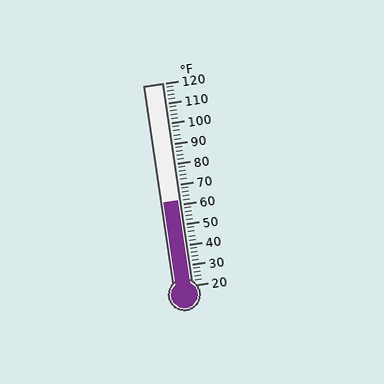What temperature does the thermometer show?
The thermometer shows approximately 62°F.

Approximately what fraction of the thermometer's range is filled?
The thermometer is filled to approximately 40% of its range.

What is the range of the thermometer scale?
The thermometer scale ranges from 20°F to 120°F.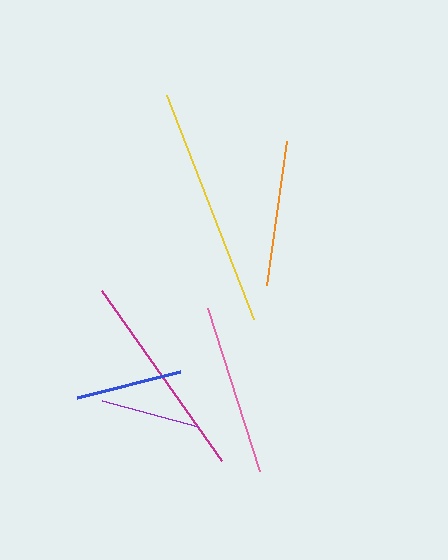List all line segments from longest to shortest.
From longest to shortest: yellow, magenta, pink, orange, blue, purple.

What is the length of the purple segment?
The purple segment is approximately 100 pixels long.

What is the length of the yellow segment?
The yellow segment is approximately 240 pixels long.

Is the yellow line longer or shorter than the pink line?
The yellow line is longer than the pink line.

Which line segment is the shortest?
The purple line is the shortest at approximately 100 pixels.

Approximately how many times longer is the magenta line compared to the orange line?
The magenta line is approximately 1.4 times the length of the orange line.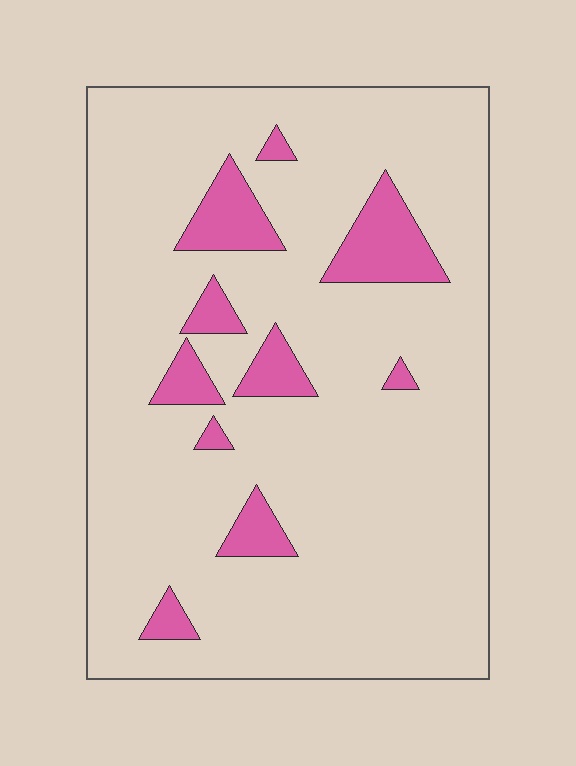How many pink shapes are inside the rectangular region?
10.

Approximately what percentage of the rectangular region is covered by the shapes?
Approximately 10%.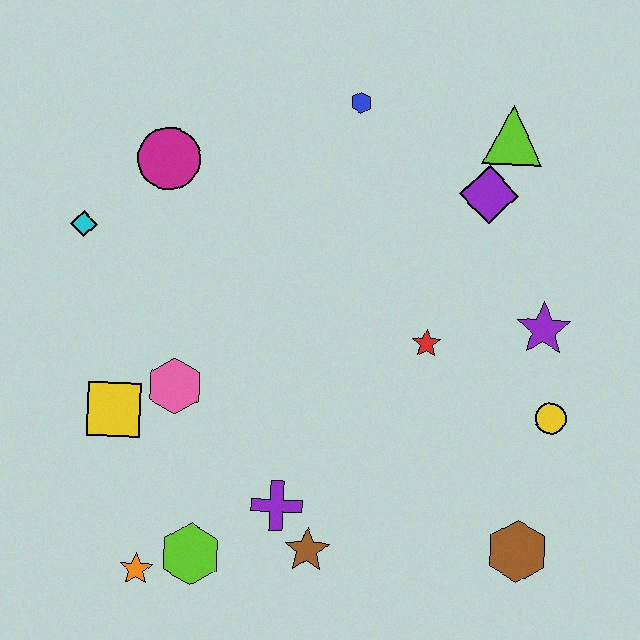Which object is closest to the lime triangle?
The purple diamond is closest to the lime triangle.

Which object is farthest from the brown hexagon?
The cyan diamond is farthest from the brown hexagon.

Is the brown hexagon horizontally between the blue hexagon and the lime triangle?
No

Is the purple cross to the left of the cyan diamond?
No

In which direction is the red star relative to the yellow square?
The red star is to the right of the yellow square.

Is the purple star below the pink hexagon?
No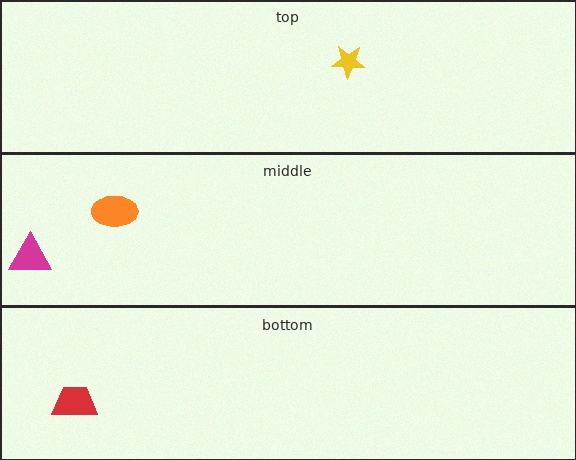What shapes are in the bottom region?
The red trapezoid.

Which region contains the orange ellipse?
The middle region.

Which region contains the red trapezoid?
The bottom region.